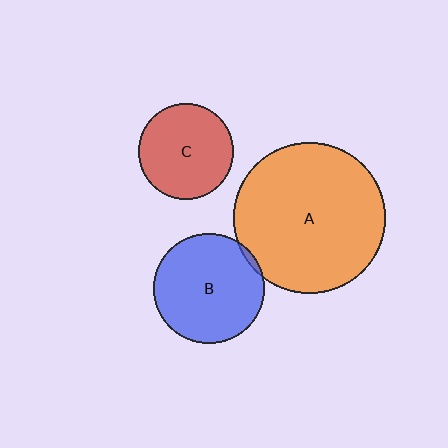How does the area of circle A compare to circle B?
Approximately 1.9 times.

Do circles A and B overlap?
Yes.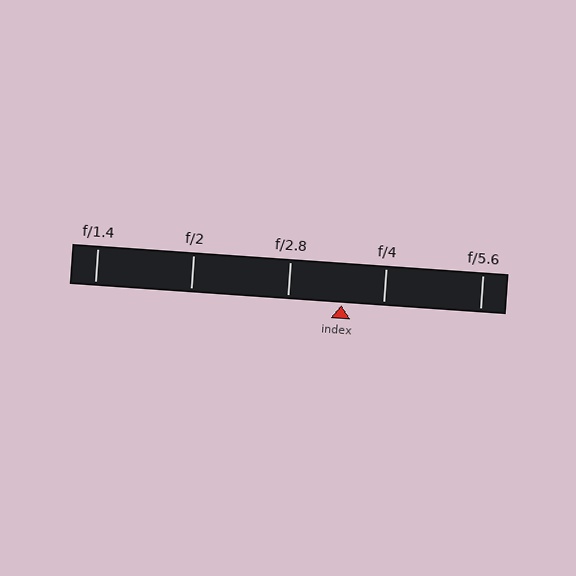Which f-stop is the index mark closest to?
The index mark is closest to f/4.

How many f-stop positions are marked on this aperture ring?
There are 5 f-stop positions marked.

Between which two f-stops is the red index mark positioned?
The index mark is between f/2.8 and f/4.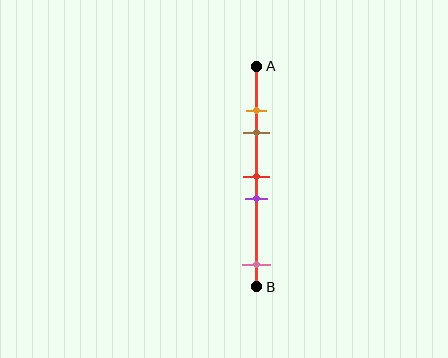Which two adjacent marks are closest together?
The orange and brown marks are the closest adjacent pair.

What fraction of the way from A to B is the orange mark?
The orange mark is approximately 20% (0.2) of the way from A to B.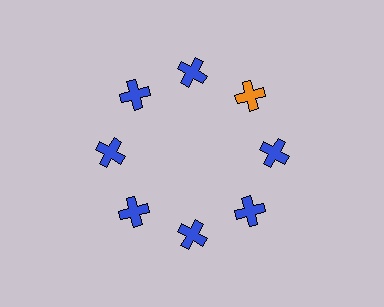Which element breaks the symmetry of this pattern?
The orange cross at roughly the 2 o'clock position breaks the symmetry. All other shapes are blue crosses.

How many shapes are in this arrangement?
There are 8 shapes arranged in a ring pattern.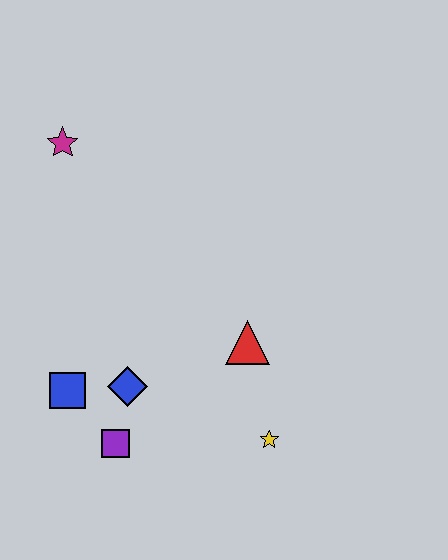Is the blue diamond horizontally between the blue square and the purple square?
No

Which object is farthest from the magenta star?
The yellow star is farthest from the magenta star.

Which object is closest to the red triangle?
The yellow star is closest to the red triangle.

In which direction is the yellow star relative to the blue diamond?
The yellow star is to the right of the blue diamond.